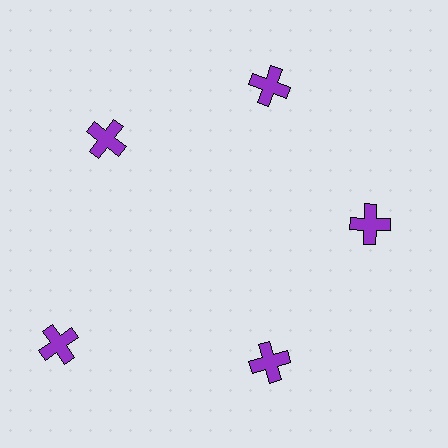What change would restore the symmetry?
The symmetry would be restored by moving it inward, back onto the ring so that all 5 crosses sit at equal angles and equal distance from the center.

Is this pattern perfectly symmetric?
No. The 5 purple crosses are arranged in a ring, but one element near the 8 o'clock position is pushed outward from the center, breaking the 5-fold rotational symmetry.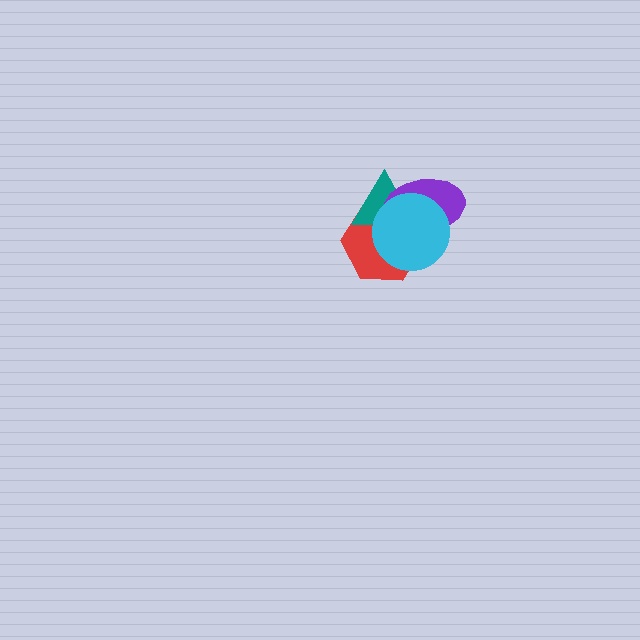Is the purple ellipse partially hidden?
Yes, it is partially covered by another shape.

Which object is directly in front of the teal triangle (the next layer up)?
The purple ellipse is directly in front of the teal triangle.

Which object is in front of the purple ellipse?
The cyan circle is in front of the purple ellipse.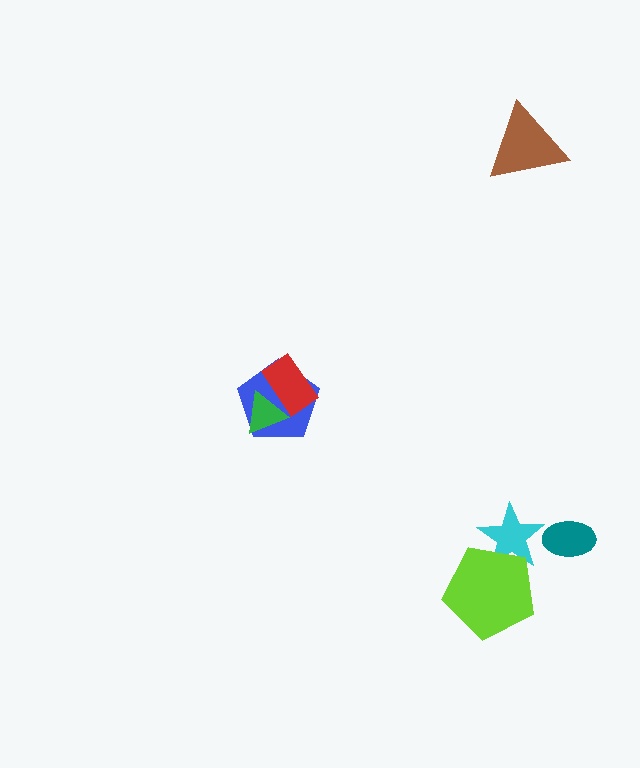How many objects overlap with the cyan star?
1 object overlaps with the cyan star.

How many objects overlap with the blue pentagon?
2 objects overlap with the blue pentagon.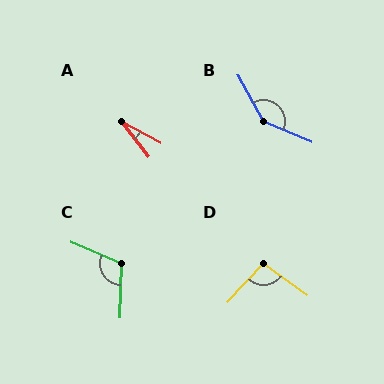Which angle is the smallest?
A, at approximately 24 degrees.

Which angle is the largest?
B, at approximately 141 degrees.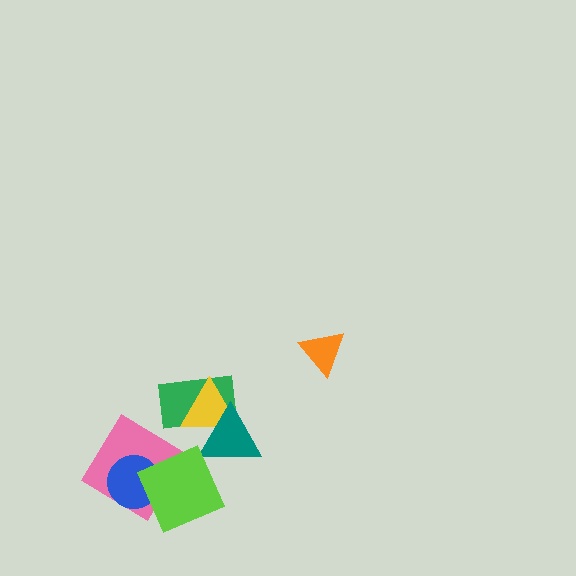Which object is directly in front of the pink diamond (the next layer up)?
The blue circle is directly in front of the pink diamond.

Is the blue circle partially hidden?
Yes, it is partially covered by another shape.